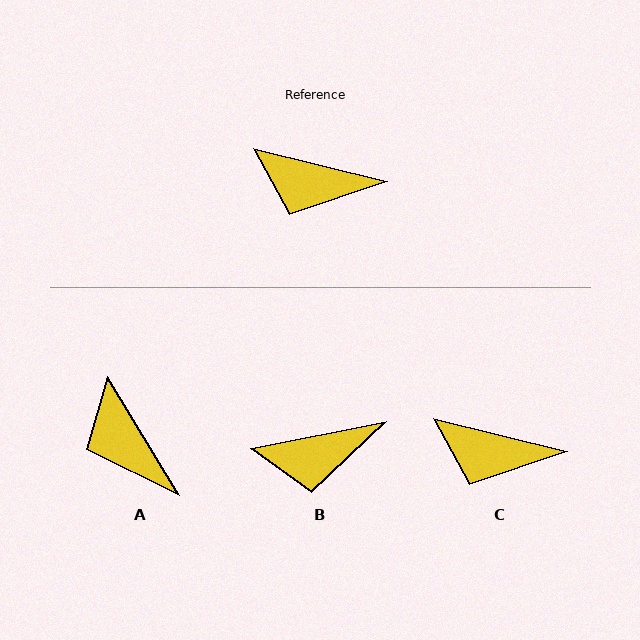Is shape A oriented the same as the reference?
No, it is off by about 45 degrees.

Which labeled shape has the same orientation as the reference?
C.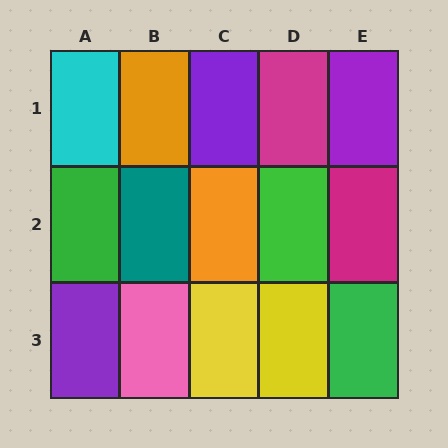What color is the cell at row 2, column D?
Green.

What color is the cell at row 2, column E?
Magenta.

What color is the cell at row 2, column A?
Green.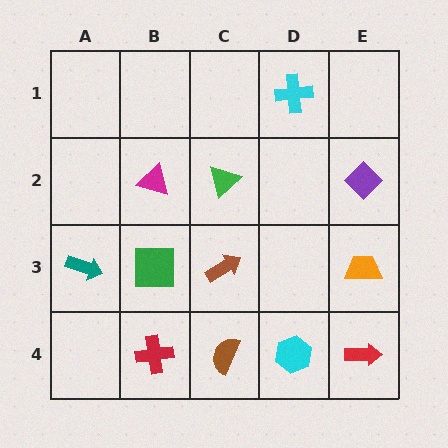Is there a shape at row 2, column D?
No, that cell is empty.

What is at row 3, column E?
An orange trapezoid.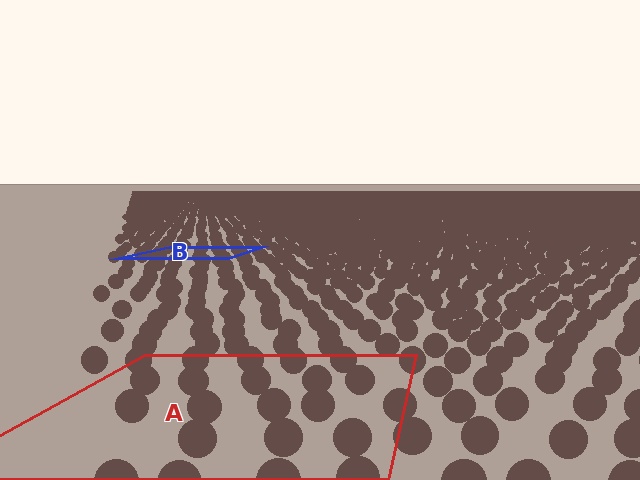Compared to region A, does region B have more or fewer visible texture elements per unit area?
Region B has more texture elements per unit area — they are packed more densely because it is farther away.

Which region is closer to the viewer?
Region A is closer. The texture elements there are larger and more spread out.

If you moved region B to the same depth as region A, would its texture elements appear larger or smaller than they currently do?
They would appear larger. At a closer depth, the same texture elements are projected at a bigger on-screen size.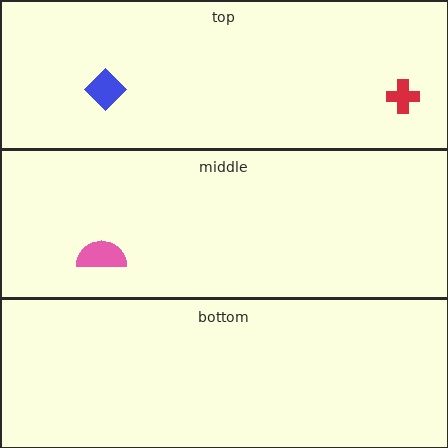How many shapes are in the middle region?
1.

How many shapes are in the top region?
2.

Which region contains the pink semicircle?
The middle region.